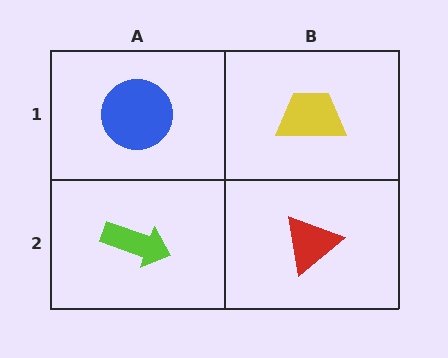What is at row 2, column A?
A lime arrow.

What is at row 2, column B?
A red triangle.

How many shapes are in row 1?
2 shapes.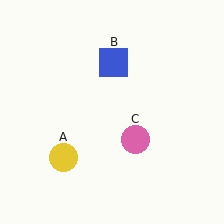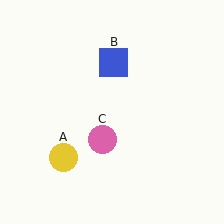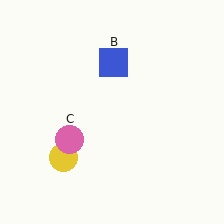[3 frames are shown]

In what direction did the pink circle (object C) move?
The pink circle (object C) moved left.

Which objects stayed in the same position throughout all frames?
Yellow circle (object A) and blue square (object B) remained stationary.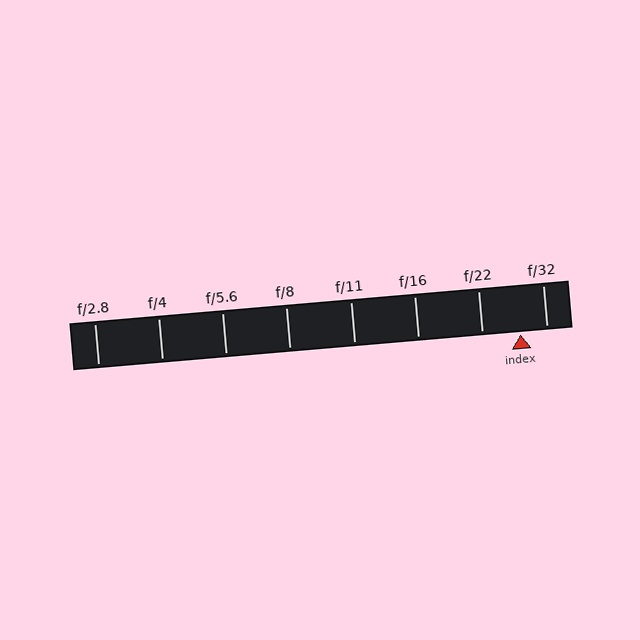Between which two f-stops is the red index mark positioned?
The index mark is between f/22 and f/32.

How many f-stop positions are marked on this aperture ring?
There are 8 f-stop positions marked.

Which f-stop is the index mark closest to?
The index mark is closest to f/32.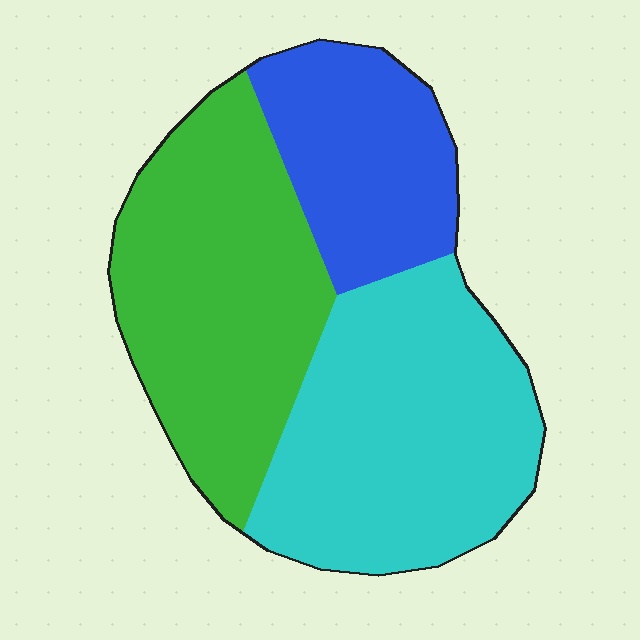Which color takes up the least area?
Blue, at roughly 20%.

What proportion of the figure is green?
Green takes up about three eighths (3/8) of the figure.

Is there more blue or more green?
Green.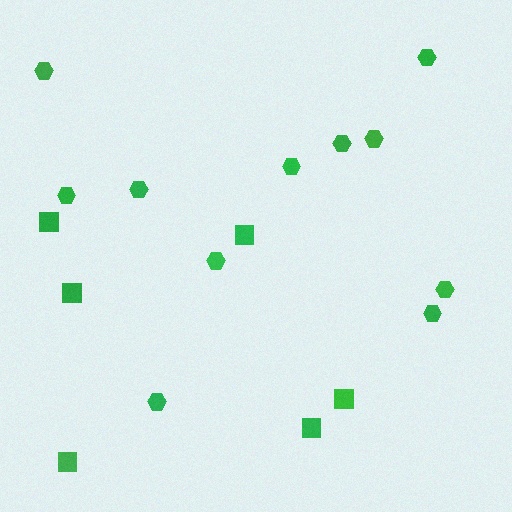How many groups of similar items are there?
There are 2 groups: one group of squares (6) and one group of hexagons (11).